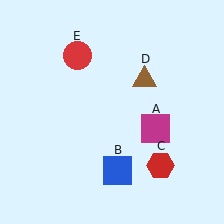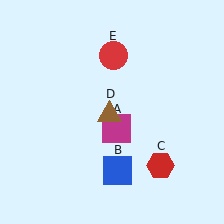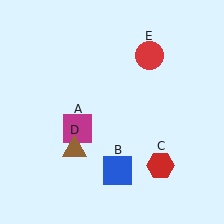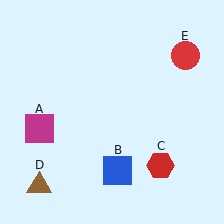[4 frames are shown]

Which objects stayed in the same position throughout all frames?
Blue square (object B) and red hexagon (object C) remained stationary.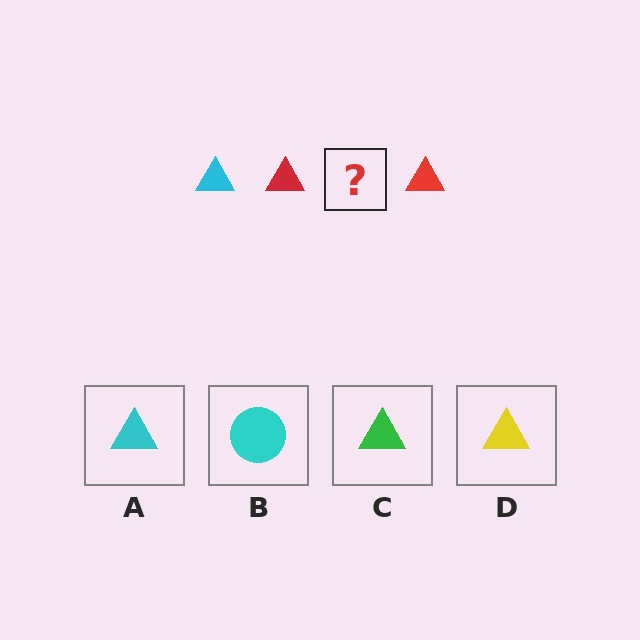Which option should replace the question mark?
Option A.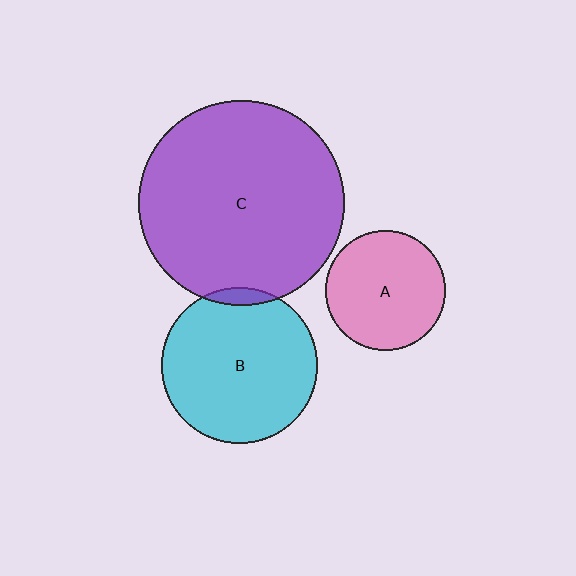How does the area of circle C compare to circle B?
Approximately 1.7 times.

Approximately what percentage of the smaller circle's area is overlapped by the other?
Approximately 5%.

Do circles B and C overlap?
Yes.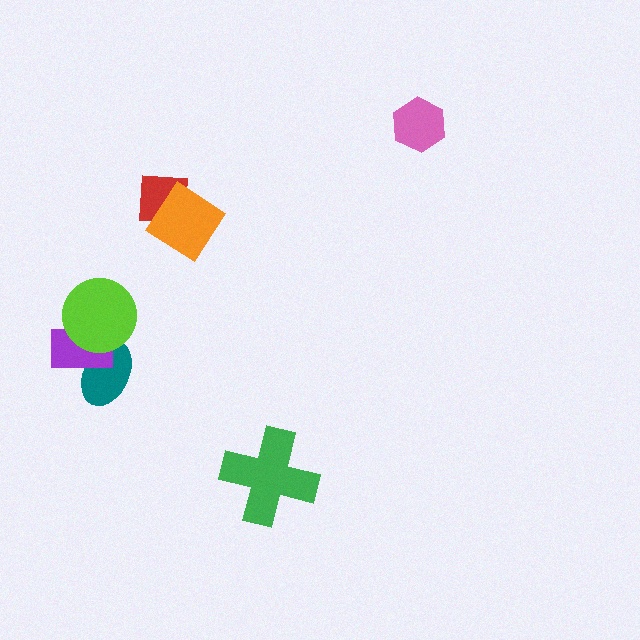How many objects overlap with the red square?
1 object overlaps with the red square.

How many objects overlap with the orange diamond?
1 object overlaps with the orange diamond.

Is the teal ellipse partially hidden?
Yes, it is partially covered by another shape.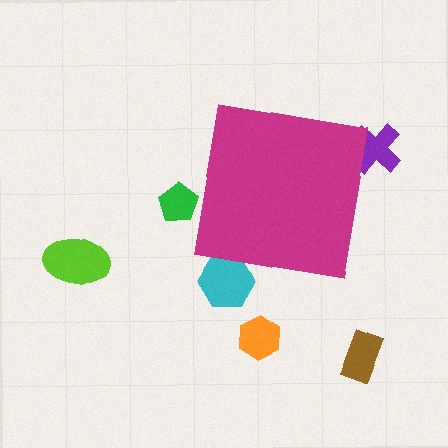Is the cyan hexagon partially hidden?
Yes, the cyan hexagon is partially hidden behind the magenta square.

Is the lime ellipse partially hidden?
No, the lime ellipse is fully visible.